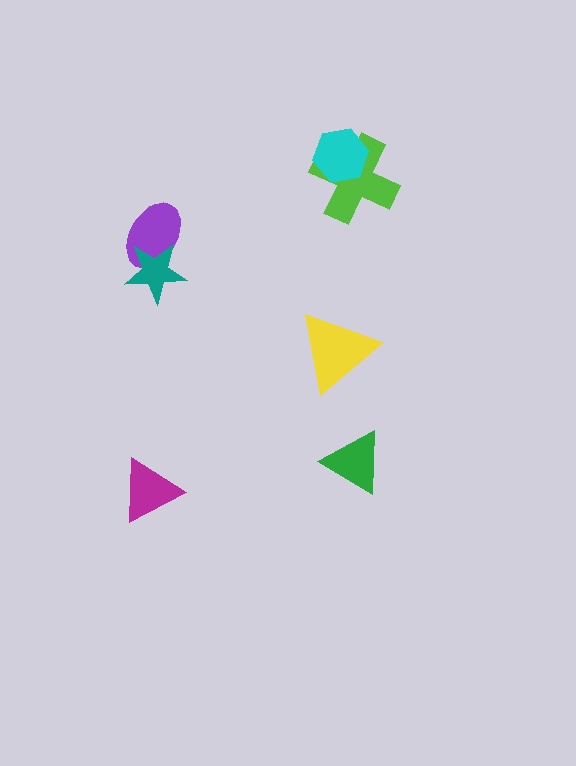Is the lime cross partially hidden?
Yes, it is partially covered by another shape.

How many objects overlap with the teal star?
1 object overlaps with the teal star.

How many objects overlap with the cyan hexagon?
1 object overlaps with the cyan hexagon.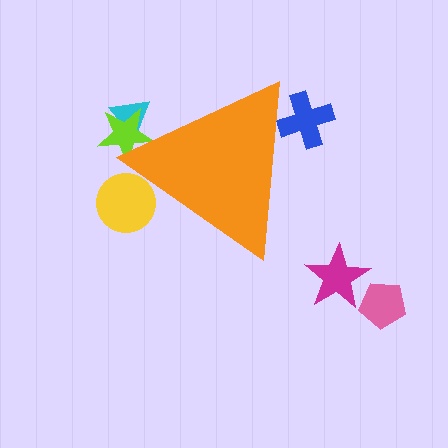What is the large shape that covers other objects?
An orange triangle.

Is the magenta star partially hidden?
No, the magenta star is fully visible.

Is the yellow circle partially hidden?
Yes, the yellow circle is partially hidden behind the orange triangle.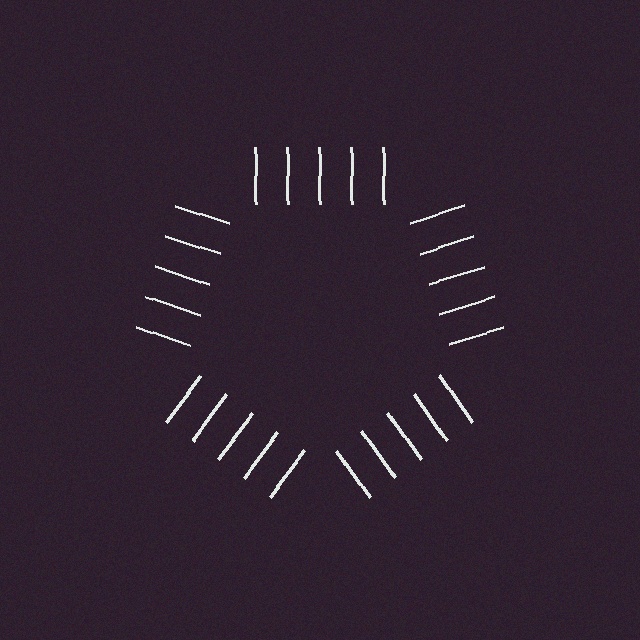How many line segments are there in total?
25 — 5 along each of the 5 edges.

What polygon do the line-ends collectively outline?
An illusory pentagon — the line segments terminate on its edges but no continuous stroke is drawn.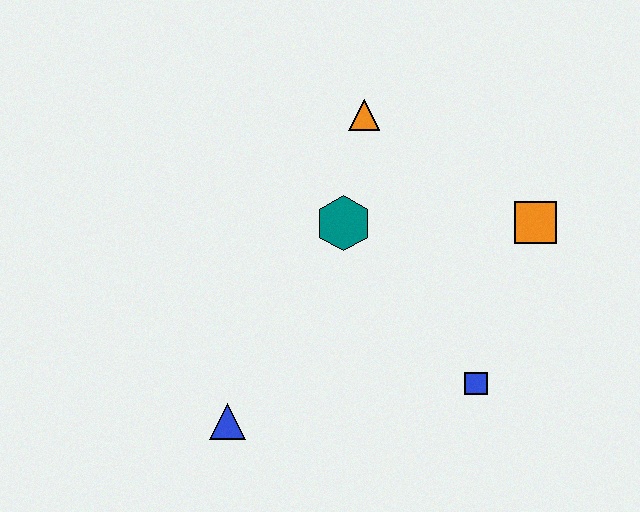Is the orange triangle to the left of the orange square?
Yes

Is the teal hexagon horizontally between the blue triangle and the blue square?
Yes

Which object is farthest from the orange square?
The blue triangle is farthest from the orange square.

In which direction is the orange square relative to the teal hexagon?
The orange square is to the right of the teal hexagon.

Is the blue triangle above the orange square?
No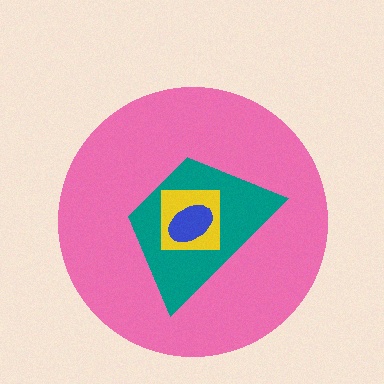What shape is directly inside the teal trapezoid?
The yellow square.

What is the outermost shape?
The pink circle.